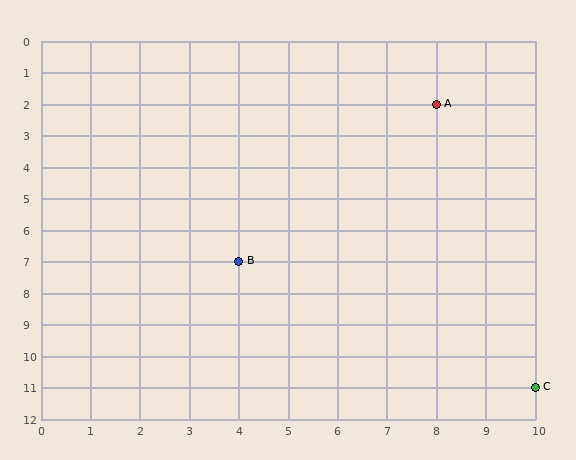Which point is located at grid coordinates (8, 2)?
Point A is at (8, 2).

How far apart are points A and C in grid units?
Points A and C are 2 columns and 9 rows apart (about 9.2 grid units diagonally).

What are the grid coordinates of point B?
Point B is at grid coordinates (4, 7).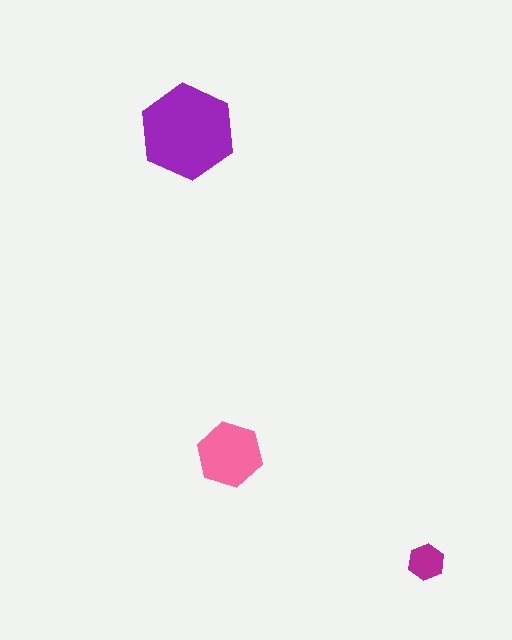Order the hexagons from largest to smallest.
the purple one, the pink one, the magenta one.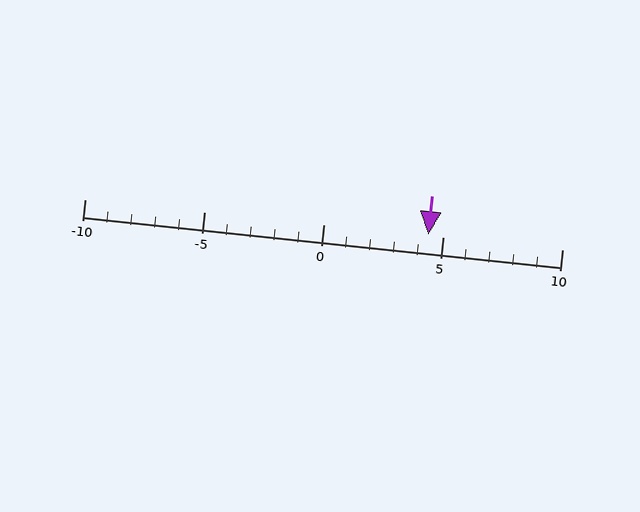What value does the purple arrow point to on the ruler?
The purple arrow points to approximately 4.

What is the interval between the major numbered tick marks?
The major tick marks are spaced 5 units apart.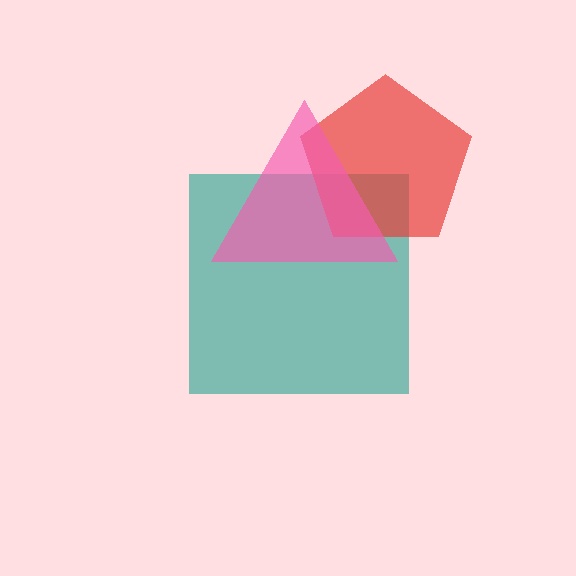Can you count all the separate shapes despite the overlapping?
Yes, there are 3 separate shapes.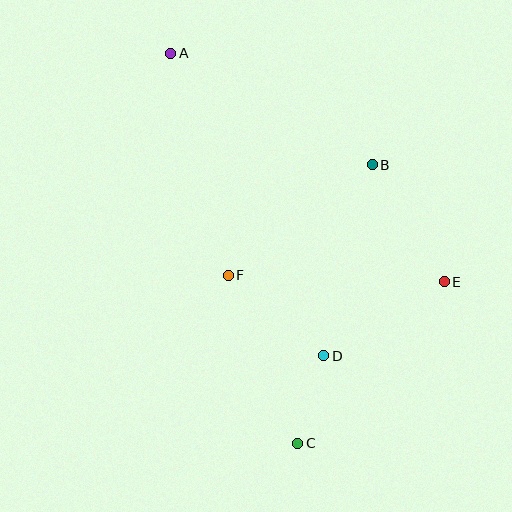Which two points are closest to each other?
Points C and D are closest to each other.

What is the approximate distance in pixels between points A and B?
The distance between A and B is approximately 230 pixels.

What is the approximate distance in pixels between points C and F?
The distance between C and F is approximately 182 pixels.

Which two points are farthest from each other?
Points A and C are farthest from each other.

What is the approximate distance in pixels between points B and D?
The distance between B and D is approximately 197 pixels.